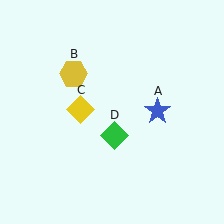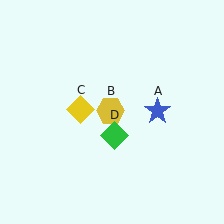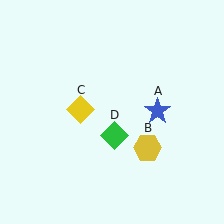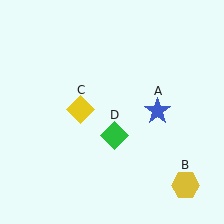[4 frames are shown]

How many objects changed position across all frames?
1 object changed position: yellow hexagon (object B).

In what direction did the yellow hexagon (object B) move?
The yellow hexagon (object B) moved down and to the right.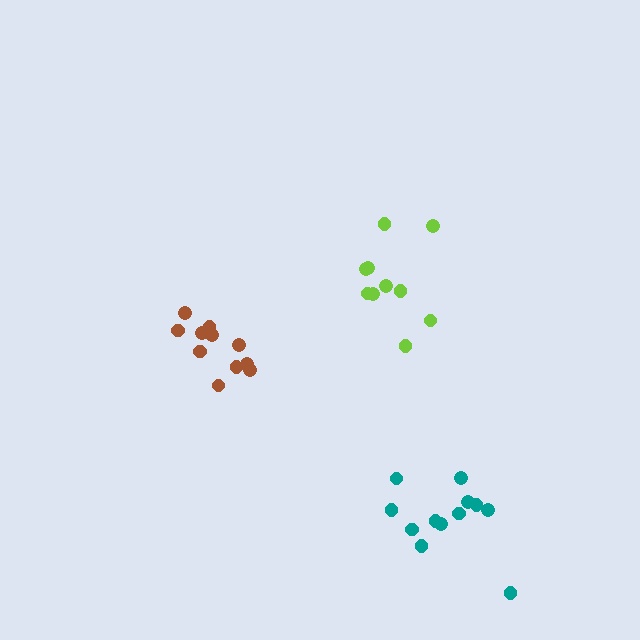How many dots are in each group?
Group 1: 11 dots, Group 2: 12 dots, Group 3: 10 dots (33 total).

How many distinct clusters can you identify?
There are 3 distinct clusters.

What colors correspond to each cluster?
The clusters are colored: brown, teal, lime.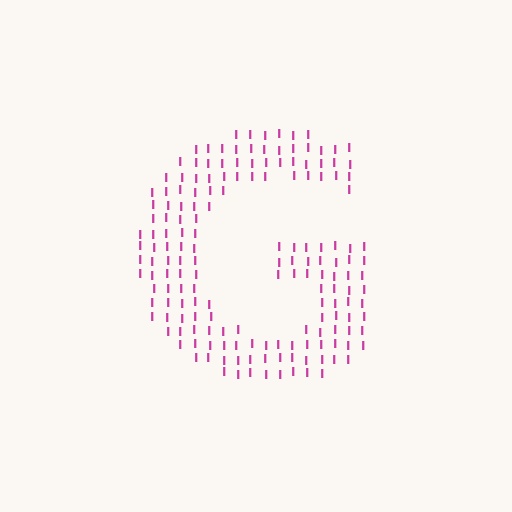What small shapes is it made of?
It is made of small letter I's.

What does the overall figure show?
The overall figure shows the letter G.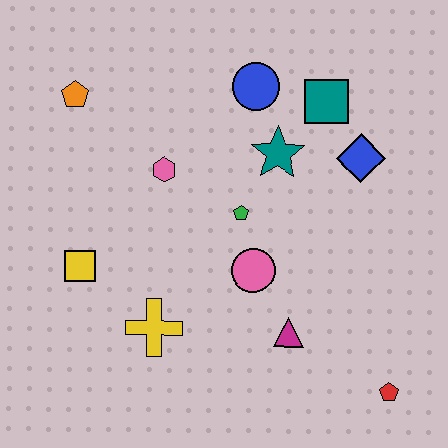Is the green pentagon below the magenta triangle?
No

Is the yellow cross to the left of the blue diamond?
Yes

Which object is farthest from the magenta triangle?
The orange pentagon is farthest from the magenta triangle.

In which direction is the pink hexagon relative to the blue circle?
The pink hexagon is to the left of the blue circle.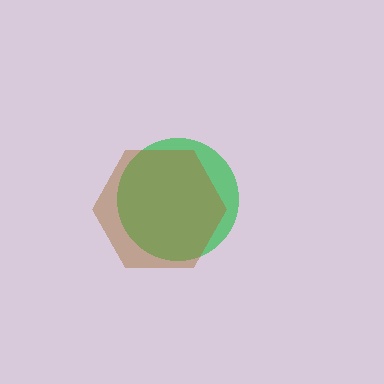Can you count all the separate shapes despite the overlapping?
Yes, there are 2 separate shapes.